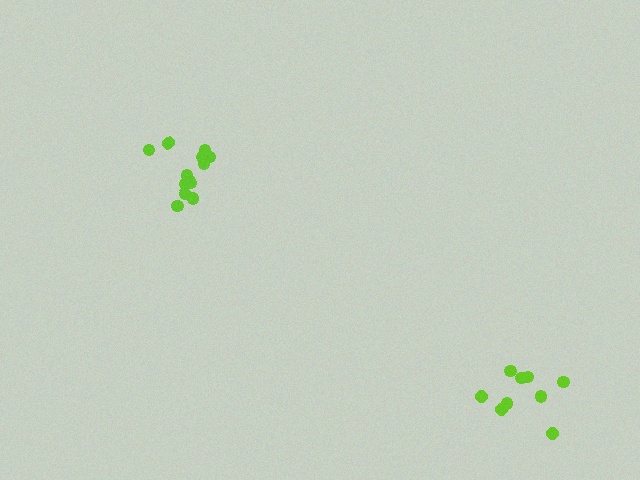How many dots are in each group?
Group 1: 13 dots, Group 2: 9 dots (22 total).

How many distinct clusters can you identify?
There are 2 distinct clusters.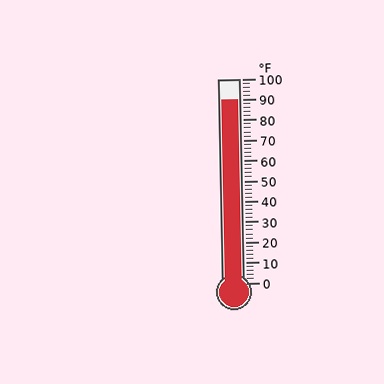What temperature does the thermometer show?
The thermometer shows approximately 90°F.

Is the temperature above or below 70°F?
The temperature is above 70°F.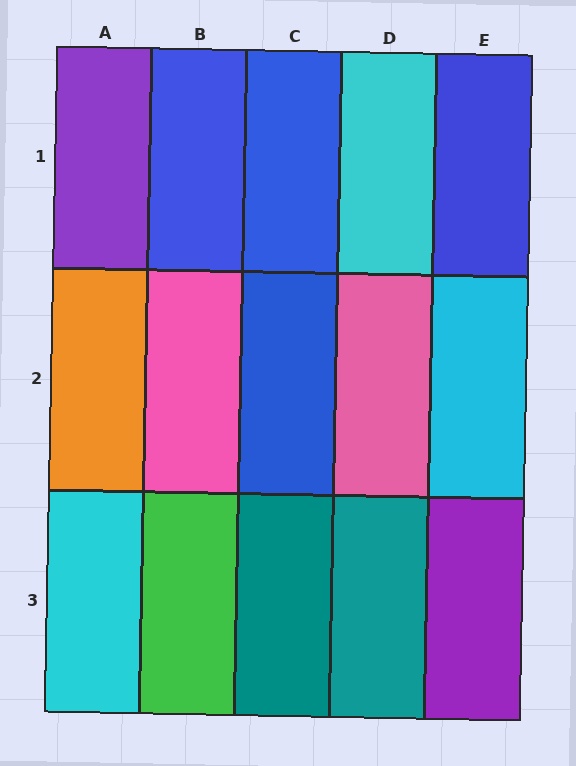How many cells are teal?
2 cells are teal.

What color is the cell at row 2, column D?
Pink.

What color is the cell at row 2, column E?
Cyan.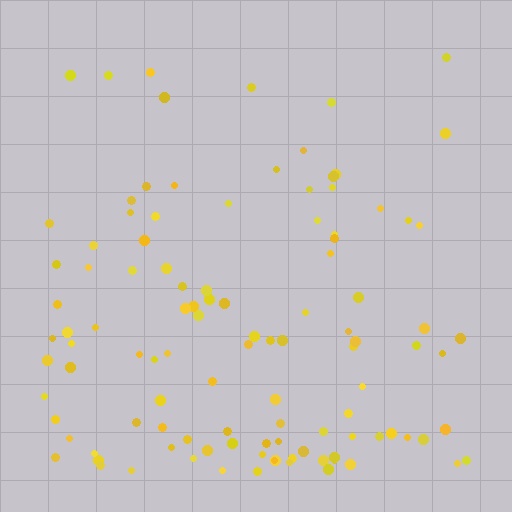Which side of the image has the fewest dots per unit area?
The top.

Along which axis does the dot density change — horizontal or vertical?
Vertical.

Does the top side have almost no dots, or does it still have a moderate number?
Still a moderate number, just noticeably fewer than the bottom.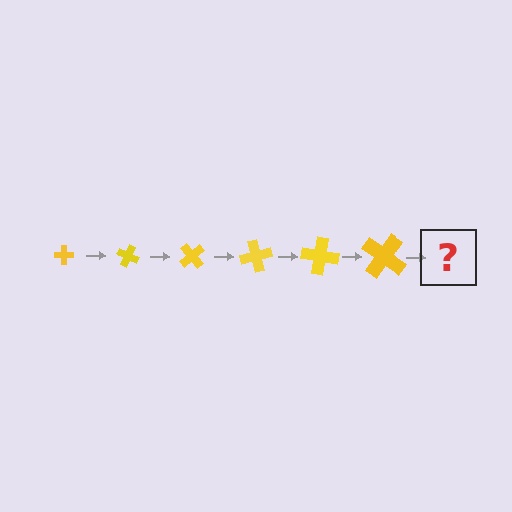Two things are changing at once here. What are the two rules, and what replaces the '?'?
The two rules are that the cross grows larger each step and it rotates 25 degrees each step. The '?' should be a cross, larger than the previous one and rotated 150 degrees from the start.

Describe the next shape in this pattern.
It should be a cross, larger than the previous one and rotated 150 degrees from the start.